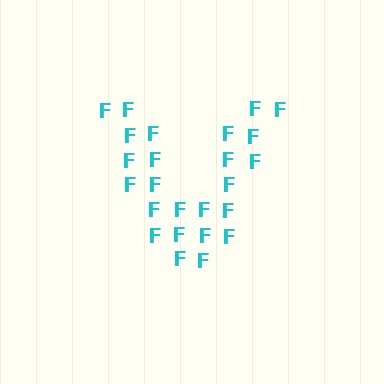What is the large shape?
The large shape is the letter V.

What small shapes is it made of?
It is made of small letter F's.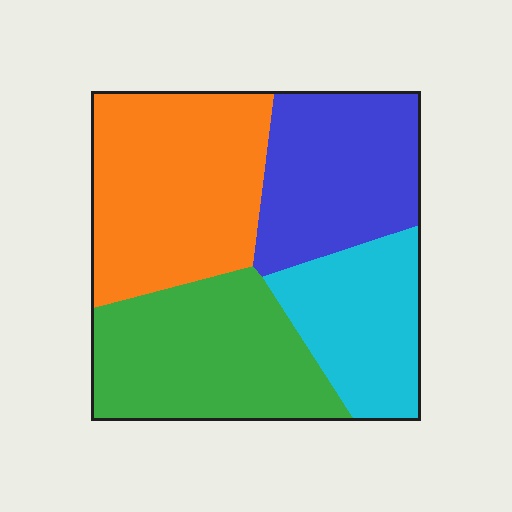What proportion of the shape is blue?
Blue covers about 25% of the shape.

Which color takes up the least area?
Cyan, at roughly 20%.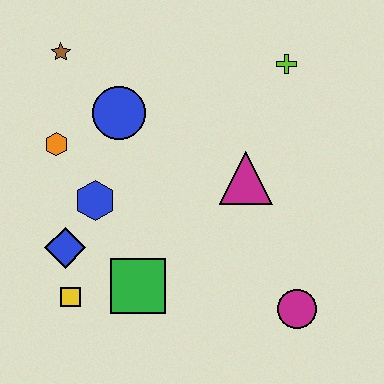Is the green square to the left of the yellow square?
No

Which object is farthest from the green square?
The lime cross is farthest from the green square.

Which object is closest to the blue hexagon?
The blue diamond is closest to the blue hexagon.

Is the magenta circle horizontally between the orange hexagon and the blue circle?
No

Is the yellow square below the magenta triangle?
Yes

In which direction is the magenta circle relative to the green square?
The magenta circle is to the right of the green square.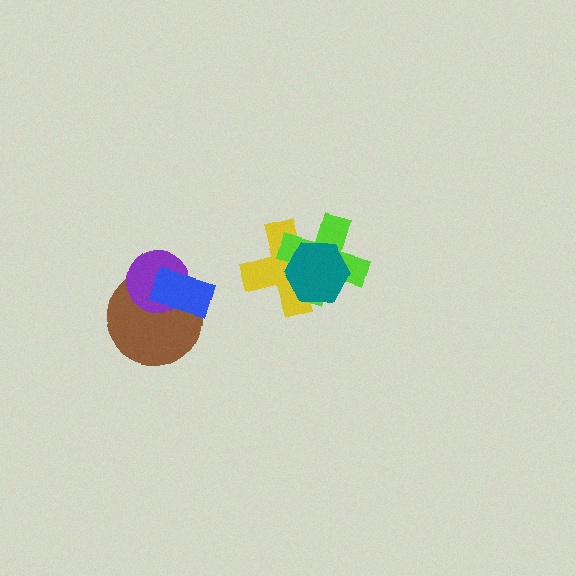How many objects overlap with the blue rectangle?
2 objects overlap with the blue rectangle.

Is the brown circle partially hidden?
Yes, it is partially covered by another shape.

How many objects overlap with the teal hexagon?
2 objects overlap with the teal hexagon.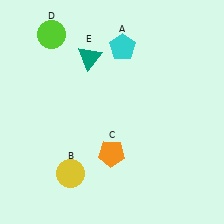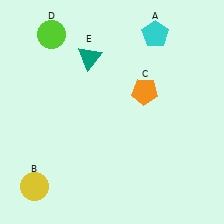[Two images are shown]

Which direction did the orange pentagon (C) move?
The orange pentagon (C) moved up.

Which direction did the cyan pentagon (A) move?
The cyan pentagon (A) moved right.